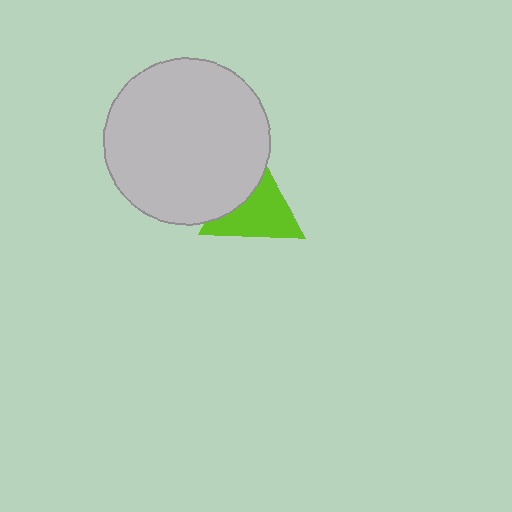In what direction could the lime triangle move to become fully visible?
The lime triangle could move toward the lower-right. That would shift it out from behind the light gray circle entirely.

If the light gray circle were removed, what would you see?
You would see the complete lime triangle.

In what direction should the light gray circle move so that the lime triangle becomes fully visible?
The light gray circle should move toward the upper-left. That is the shortest direction to clear the overlap and leave the lime triangle fully visible.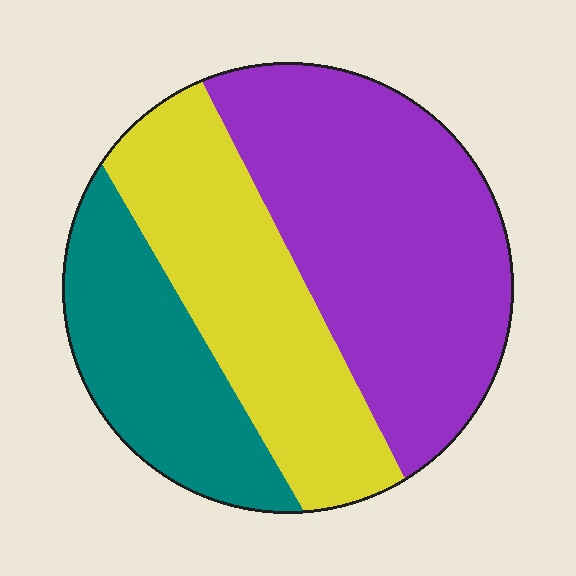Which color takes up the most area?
Purple, at roughly 45%.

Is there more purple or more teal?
Purple.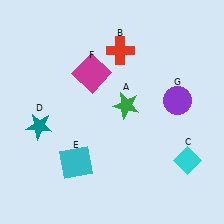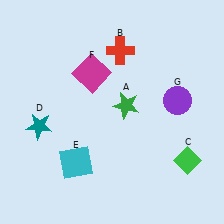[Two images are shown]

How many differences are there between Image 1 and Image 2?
There is 1 difference between the two images.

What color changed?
The diamond (C) changed from cyan in Image 1 to green in Image 2.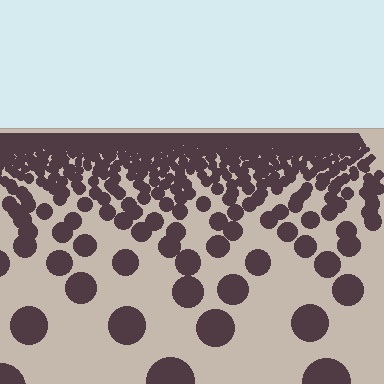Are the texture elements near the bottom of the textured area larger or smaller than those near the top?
Larger. Near the bottom, elements are closer to the viewer and appear at a bigger on-screen size.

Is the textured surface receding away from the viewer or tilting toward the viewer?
The surface is receding away from the viewer. Texture elements get smaller and denser toward the top.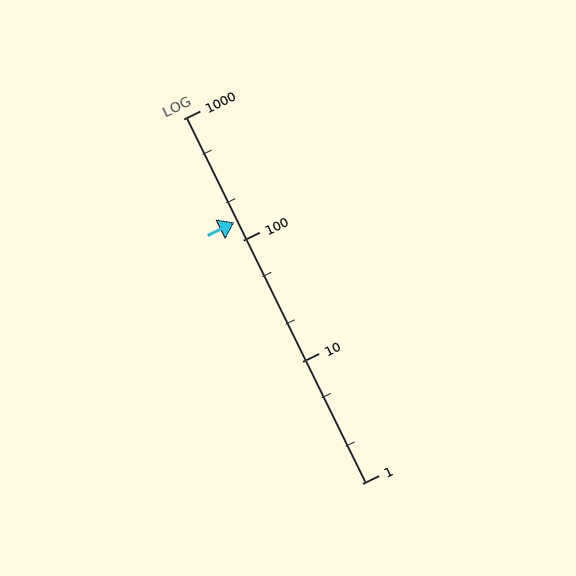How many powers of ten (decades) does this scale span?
The scale spans 3 decades, from 1 to 1000.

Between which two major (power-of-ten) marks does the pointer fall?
The pointer is between 100 and 1000.